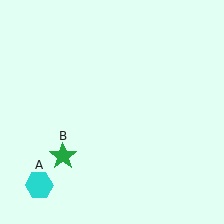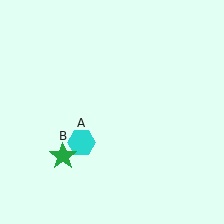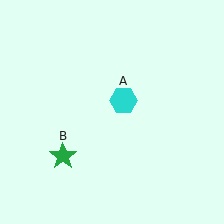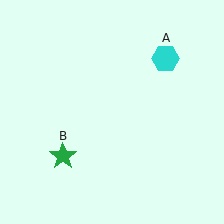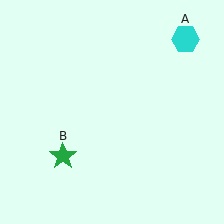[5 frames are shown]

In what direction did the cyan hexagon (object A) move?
The cyan hexagon (object A) moved up and to the right.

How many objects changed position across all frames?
1 object changed position: cyan hexagon (object A).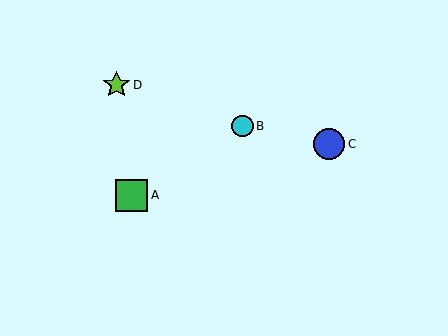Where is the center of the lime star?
The center of the lime star is at (117, 85).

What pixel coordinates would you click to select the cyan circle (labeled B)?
Click at (242, 126) to select the cyan circle B.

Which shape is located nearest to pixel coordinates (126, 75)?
The lime star (labeled D) at (117, 85) is nearest to that location.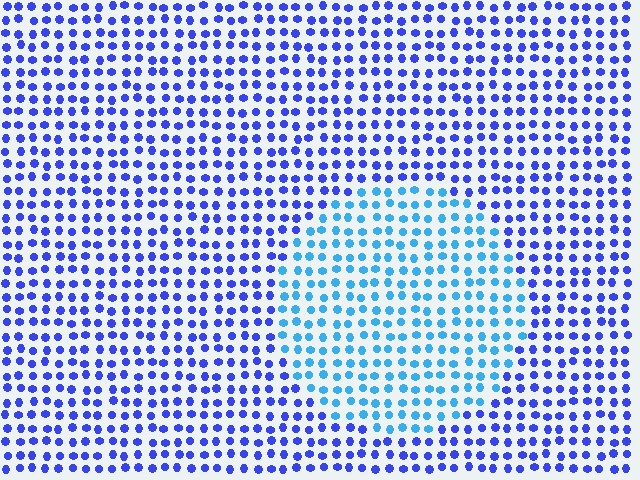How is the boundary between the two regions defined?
The boundary is defined purely by a slight shift in hue (about 36 degrees). Spacing, size, and orientation are identical on both sides.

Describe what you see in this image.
The image is filled with small blue elements in a uniform arrangement. A circle-shaped region is visible where the elements are tinted to a slightly different hue, forming a subtle color boundary.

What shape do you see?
I see a circle.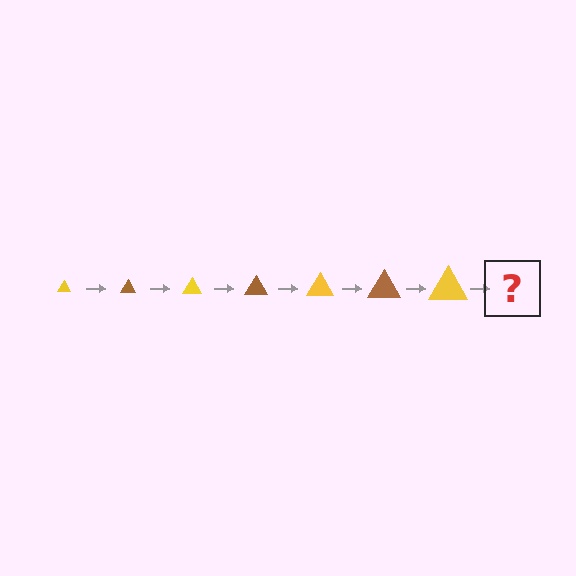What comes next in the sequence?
The next element should be a brown triangle, larger than the previous one.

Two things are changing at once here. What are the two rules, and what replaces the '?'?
The two rules are that the triangle grows larger each step and the color cycles through yellow and brown. The '?' should be a brown triangle, larger than the previous one.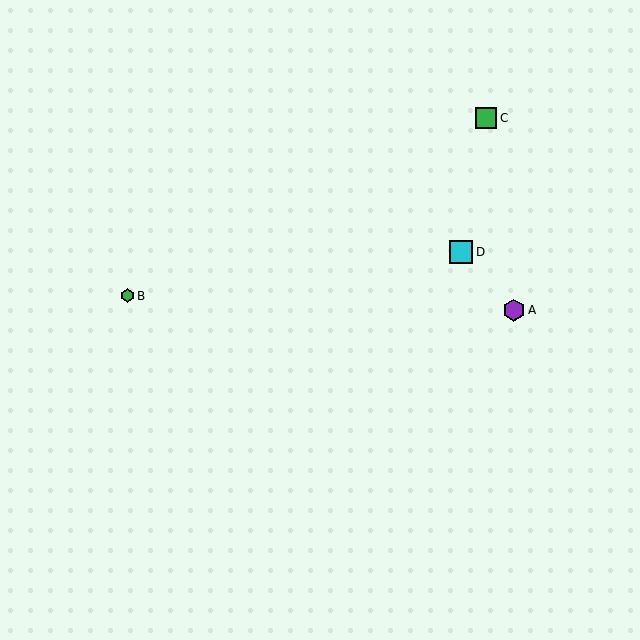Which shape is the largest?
The cyan square (labeled D) is the largest.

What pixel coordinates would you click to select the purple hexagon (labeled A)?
Click at (514, 310) to select the purple hexagon A.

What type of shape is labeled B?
Shape B is a green hexagon.